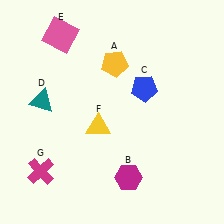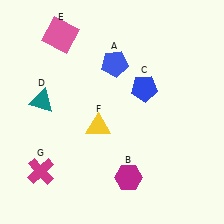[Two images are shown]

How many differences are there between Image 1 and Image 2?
There is 1 difference between the two images.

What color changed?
The pentagon (A) changed from yellow in Image 1 to blue in Image 2.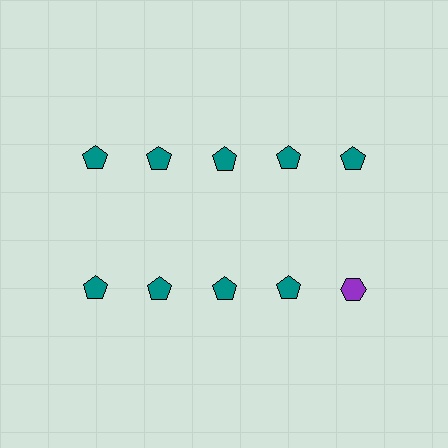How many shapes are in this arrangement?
There are 10 shapes arranged in a grid pattern.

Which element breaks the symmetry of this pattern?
The purple hexagon in the second row, rightmost column breaks the symmetry. All other shapes are teal pentagons.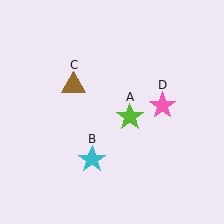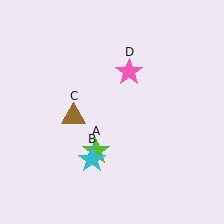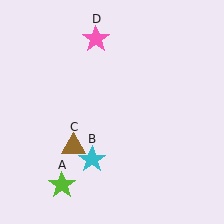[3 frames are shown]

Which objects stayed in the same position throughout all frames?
Cyan star (object B) remained stationary.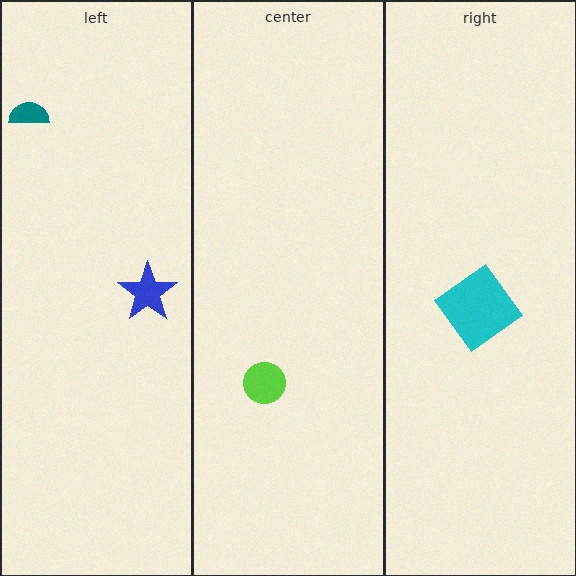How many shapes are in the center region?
1.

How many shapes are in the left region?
2.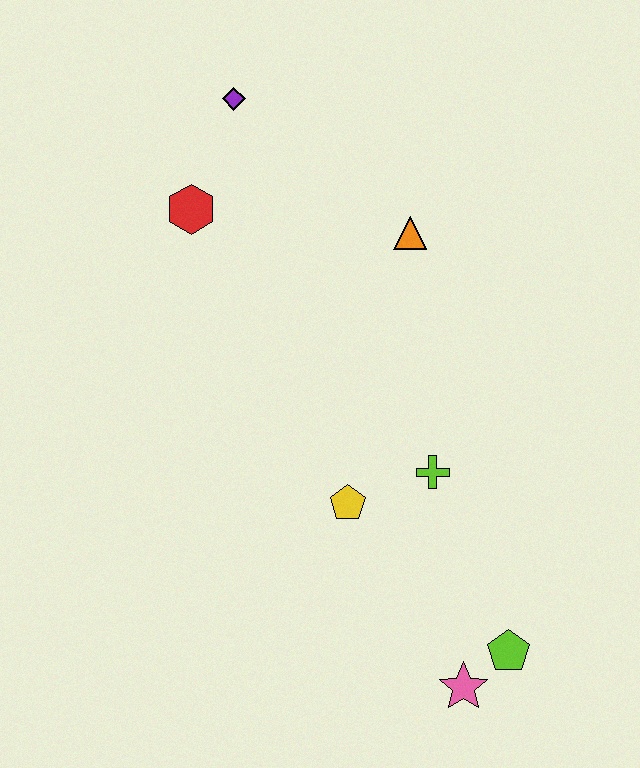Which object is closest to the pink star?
The lime pentagon is closest to the pink star.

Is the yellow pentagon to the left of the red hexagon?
No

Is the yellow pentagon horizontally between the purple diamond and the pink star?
Yes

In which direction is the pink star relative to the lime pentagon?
The pink star is to the left of the lime pentagon.